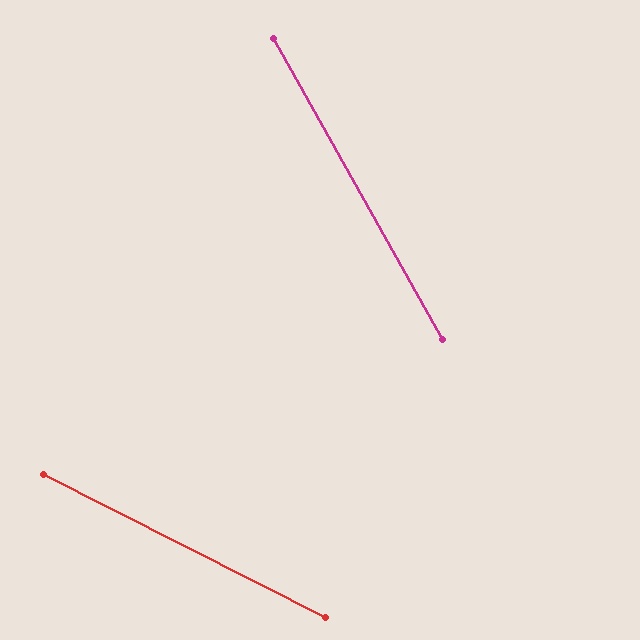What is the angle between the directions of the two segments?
Approximately 34 degrees.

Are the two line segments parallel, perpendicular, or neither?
Neither parallel nor perpendicular — they differ by about 34°.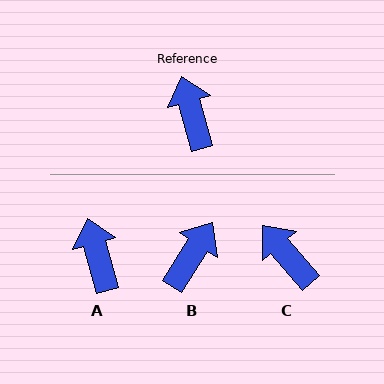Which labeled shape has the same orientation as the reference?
A.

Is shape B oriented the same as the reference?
No, it is off by about 48 degrees.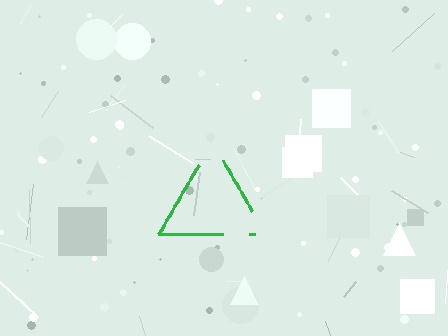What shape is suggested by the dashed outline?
The dashed outline suggests a triangle.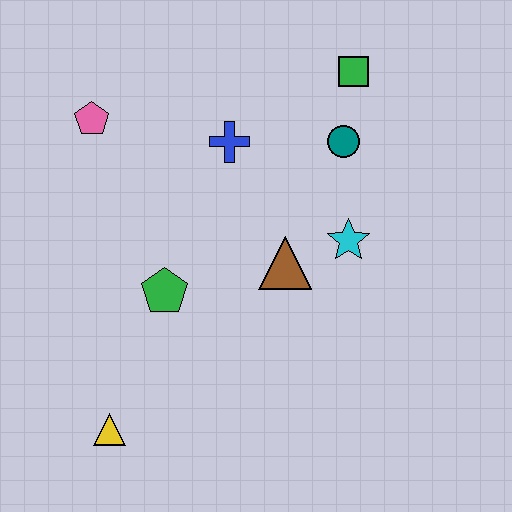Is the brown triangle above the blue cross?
No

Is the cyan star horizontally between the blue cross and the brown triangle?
No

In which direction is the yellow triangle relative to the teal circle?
The yellow triangle is below the teal circle.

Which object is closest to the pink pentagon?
The blue cross is closest to the pink pentagon.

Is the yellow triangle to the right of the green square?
No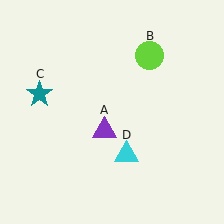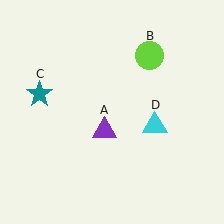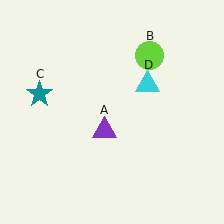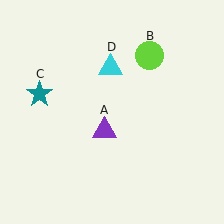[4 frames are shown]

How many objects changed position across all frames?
1 object changed position: cyan triangle (object D).